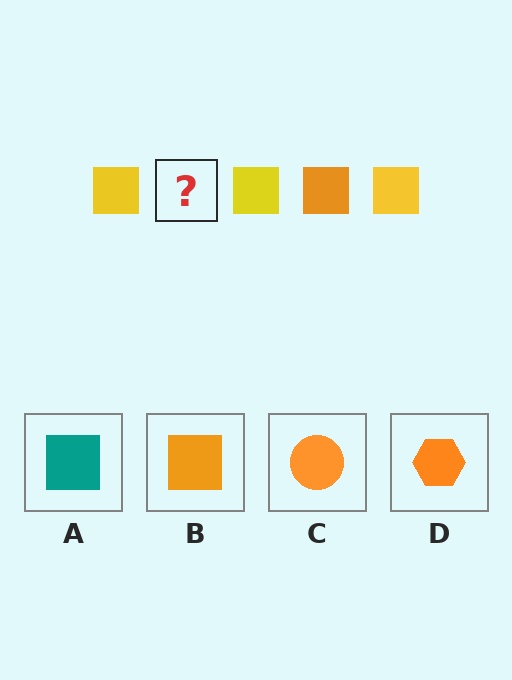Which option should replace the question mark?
Option B.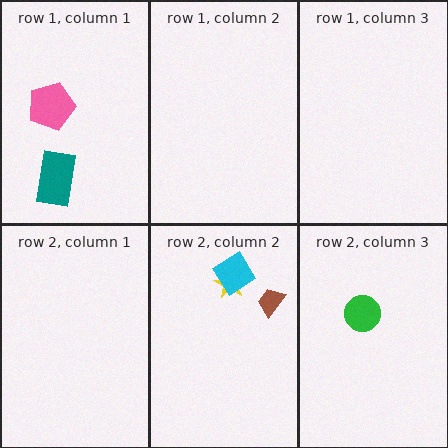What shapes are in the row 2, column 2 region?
The yellow star, the cyan diamond, the brown trapezoid.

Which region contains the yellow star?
The row 2, column 2 region.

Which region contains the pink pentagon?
The row 1, column 1 region.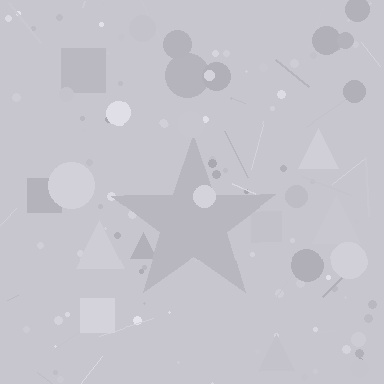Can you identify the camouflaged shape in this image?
The camouflaged shape is a star.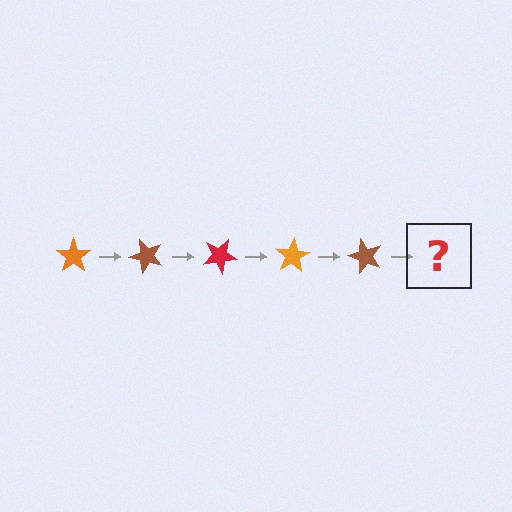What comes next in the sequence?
The next element should be a red star, rotated 250 degrees from the start.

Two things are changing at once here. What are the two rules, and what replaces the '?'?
The two rules are that it rotates 50 degrees each step and the color cycles through orange, brown, and red. The '?' should be a red star, rotated 250 degrees from the start.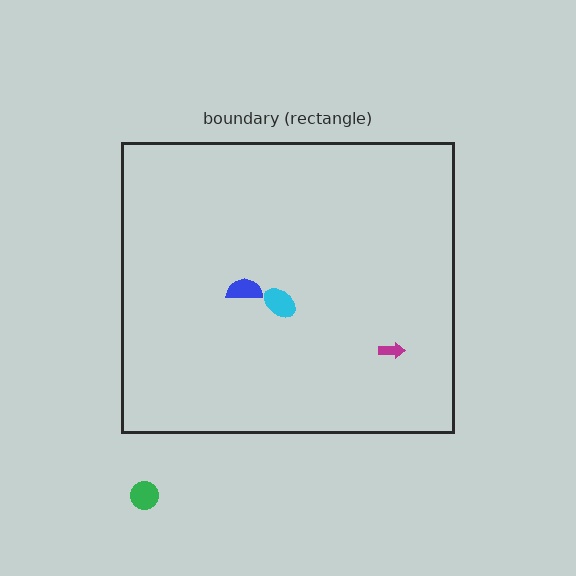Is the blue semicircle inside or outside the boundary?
Inside.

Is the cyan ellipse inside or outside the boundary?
Inside.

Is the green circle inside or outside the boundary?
Outside.